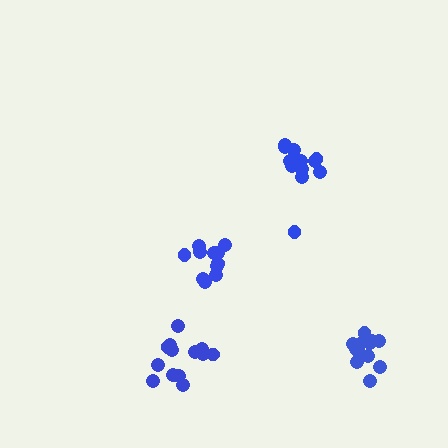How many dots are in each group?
Group 1: 14 dots, Group 2: 11 dots, Group 3: 13 dots, Group 4: 13 dots (51 total).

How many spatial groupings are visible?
There are 4 spatial groupings.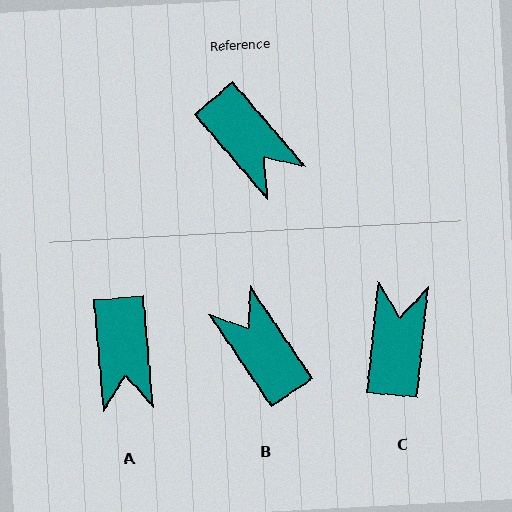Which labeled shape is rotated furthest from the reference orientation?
B, about 173 degrees away.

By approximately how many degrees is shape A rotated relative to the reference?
Approximately 36 degrees clockwise.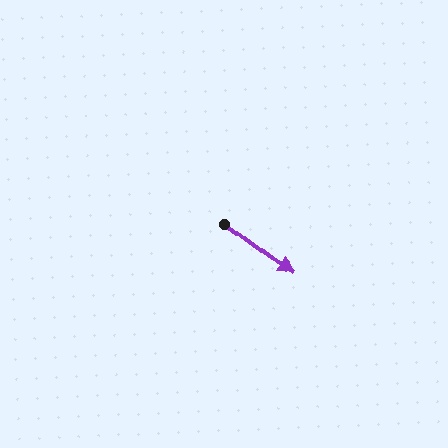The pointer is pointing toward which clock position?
Roughly 4 o'clock.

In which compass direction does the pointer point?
Southeast.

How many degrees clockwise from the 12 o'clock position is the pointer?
Approximately 127 degrees.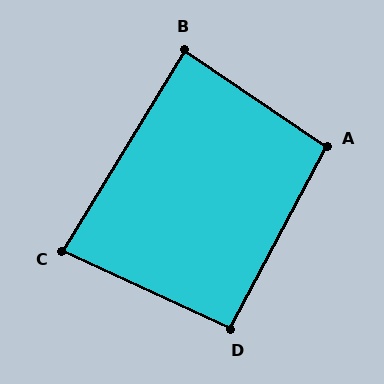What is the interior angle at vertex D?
Approximately 93 degrees (approximately right).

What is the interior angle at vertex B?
Approximately 87 degrees (approximately right).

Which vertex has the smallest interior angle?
C, at approximately 84 degrees.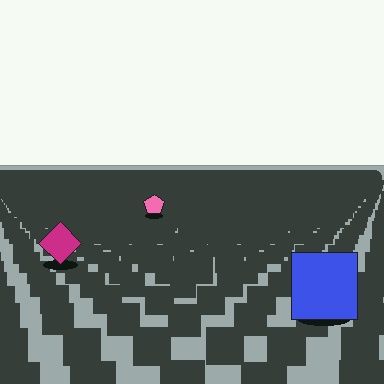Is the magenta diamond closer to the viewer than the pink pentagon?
Yes. The magenta diamond is closer — you can tell from the texture gradient: the ground texture is coarser near it.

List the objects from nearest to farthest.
From nearest to farthest: the blue square, the magenta diamond, the pink pentagon.